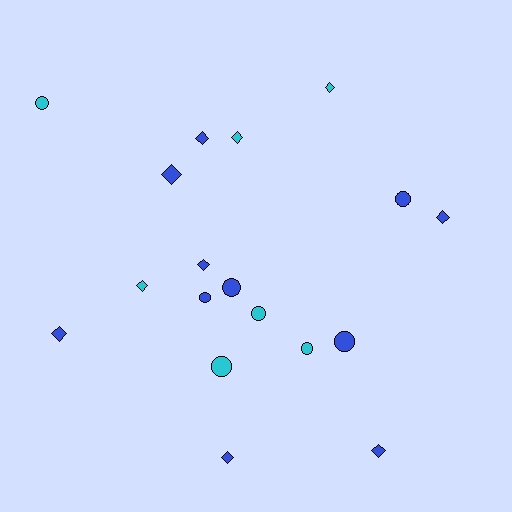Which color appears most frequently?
Blue, with 11 objects.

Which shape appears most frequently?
Diamond, with 10 objects.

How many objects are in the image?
There are 18 objects.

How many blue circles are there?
There are 4 blue circles.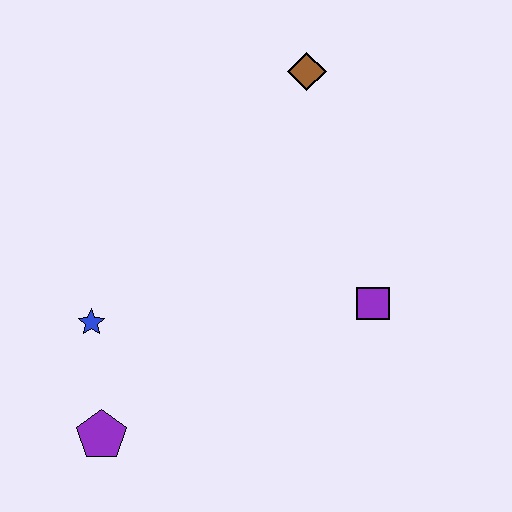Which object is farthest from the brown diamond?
The purple pentagon is farthest from the brown diamond.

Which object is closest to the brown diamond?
The purple square is closest to the brown diamond.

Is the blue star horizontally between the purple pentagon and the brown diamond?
No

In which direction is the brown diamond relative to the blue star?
The brown diamond is above the blue star.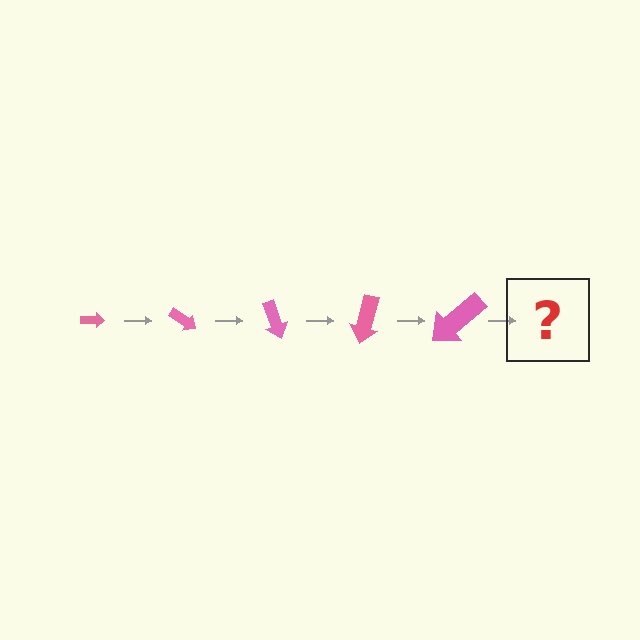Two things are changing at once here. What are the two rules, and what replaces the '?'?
The two rules are that the arrow grows larger each step and it rotates 35 degrees each step. The '?' should be an arrow, larger than the previous one and rotated 175 degrees from the start.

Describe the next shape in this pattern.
It should be an arrow, larger than the previous one and rotated 175 degrees from the start.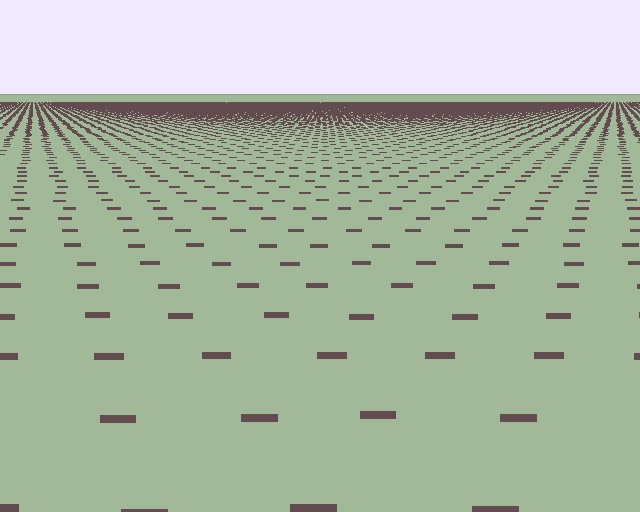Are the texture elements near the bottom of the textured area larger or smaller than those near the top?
Larger. Near the bottom, elements are closer to the viewer and appear at a bigger on-screen size.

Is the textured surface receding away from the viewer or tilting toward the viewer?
The surface is receding away from the viewer. Texture elements get smaller and denser toward the top.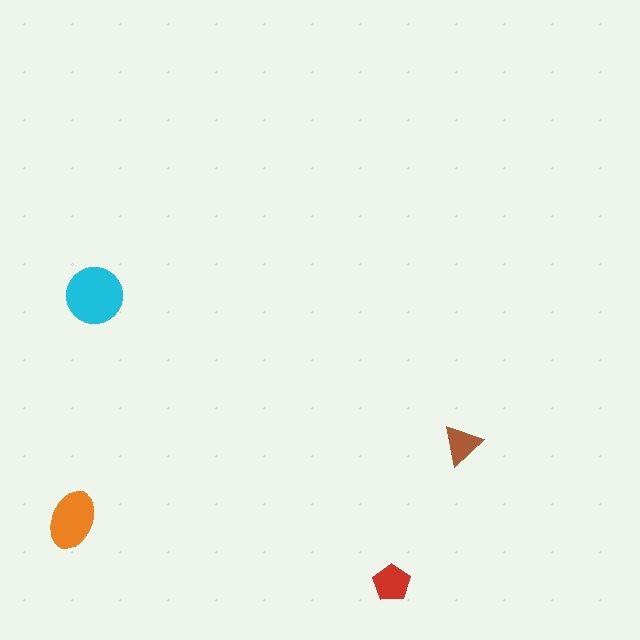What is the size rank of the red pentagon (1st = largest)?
3rd.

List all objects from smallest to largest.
The brown triangle, the red pentagon, the orange ellipse, the cyan circle.